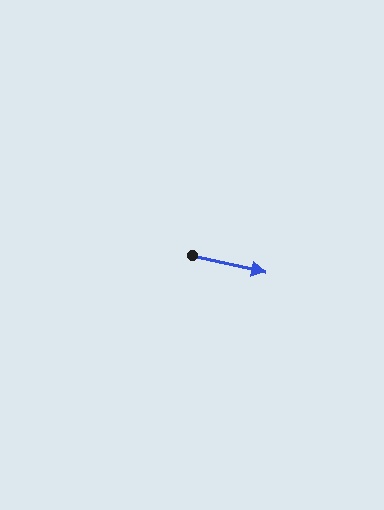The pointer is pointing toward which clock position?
Roughly 3 o'clock.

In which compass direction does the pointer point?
East.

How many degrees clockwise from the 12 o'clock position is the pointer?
Approximately 103 degrees.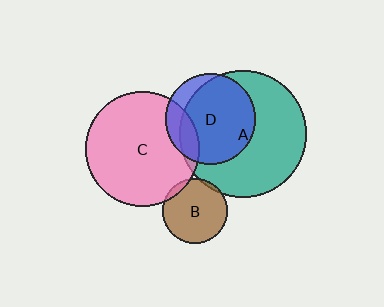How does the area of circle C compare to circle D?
Approximately 1.6 times.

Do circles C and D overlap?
Yes.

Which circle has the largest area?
Circle A (teal).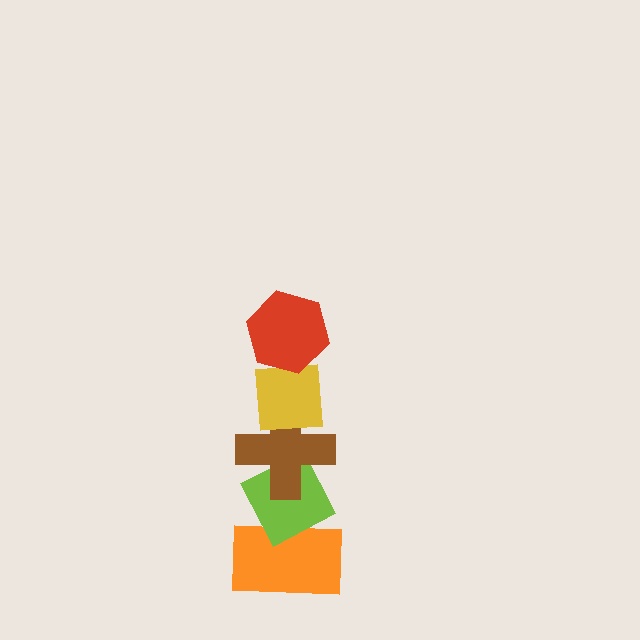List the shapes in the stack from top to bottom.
From top to bottom: the red hexagon, the yellow square, the brown cross, the lime diamond, the orange rectangle.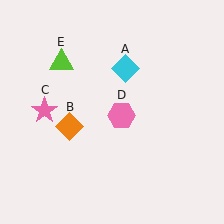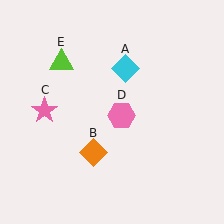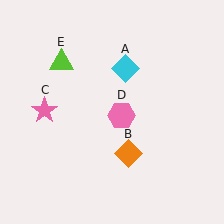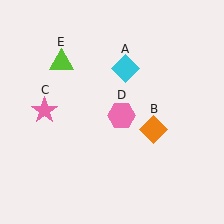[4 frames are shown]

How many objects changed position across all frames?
1 object changed position: orange diamond (object B).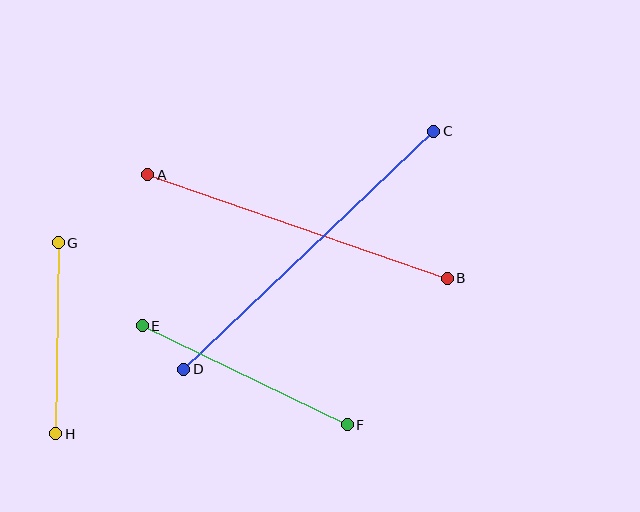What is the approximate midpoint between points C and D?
The midpoint is at approximately (309, 250) pixels.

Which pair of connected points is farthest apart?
Points C and D are farthest apart.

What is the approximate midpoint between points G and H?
The midpoint is at approximately (57, 338) pixels.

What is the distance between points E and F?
The distance is approximately 227 pixels.